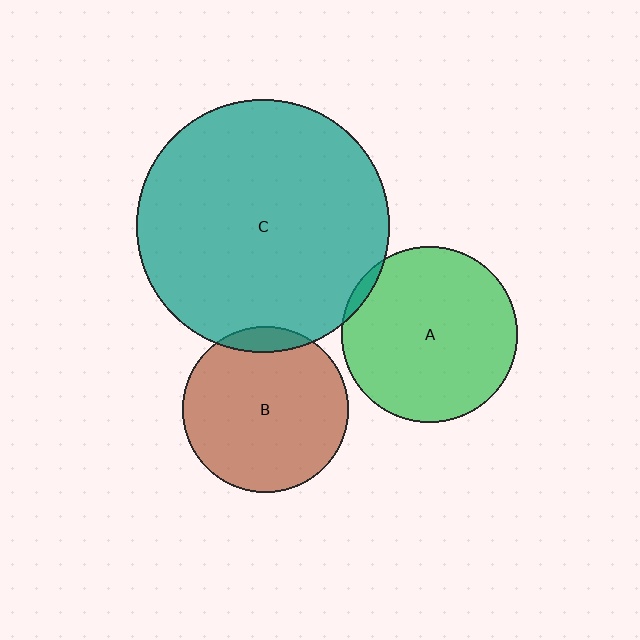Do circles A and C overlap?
Yes.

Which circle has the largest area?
Circle C (teal).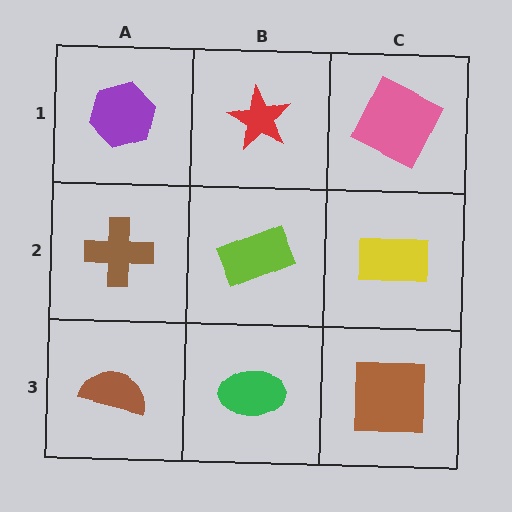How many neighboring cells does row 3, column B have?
3.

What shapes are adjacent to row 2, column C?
A pink square (row 1, column C), a brown square (row 3, column C), a lime rectangle (row 2, column B).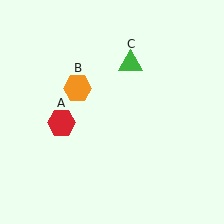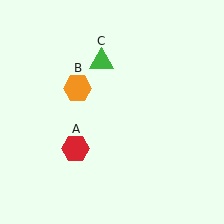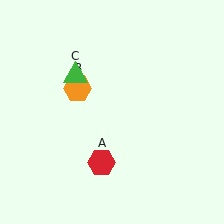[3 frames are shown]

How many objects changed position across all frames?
2 objects changed position: red hexagon (object A), green triangle (object C).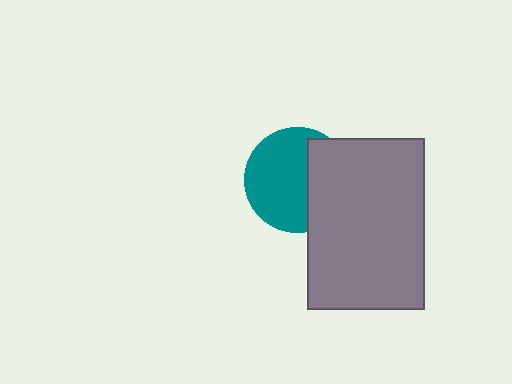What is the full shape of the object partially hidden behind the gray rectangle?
The partially hidden object is a teal circle.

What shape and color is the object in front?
The object in front is a gray rectangle.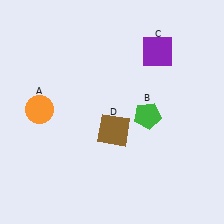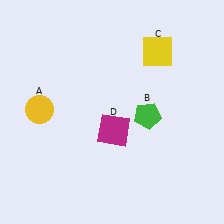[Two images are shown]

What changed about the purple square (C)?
In Image 1, C is purple. In Image 2, it changed to yellow.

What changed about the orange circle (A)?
In Image 1, A is orange. In Image 2, it changed to yellow.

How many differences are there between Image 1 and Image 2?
There are 3 differences between the two images.